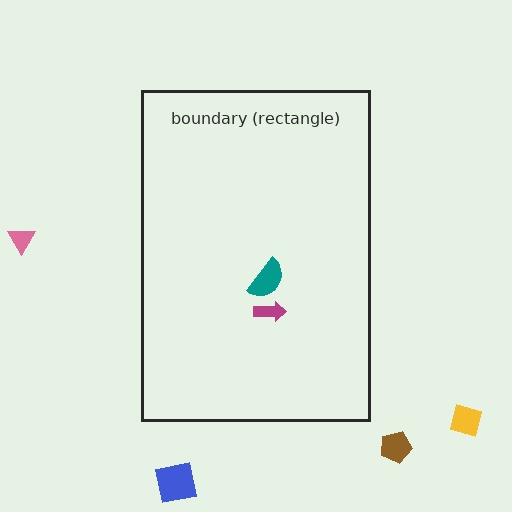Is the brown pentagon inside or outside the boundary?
Outside.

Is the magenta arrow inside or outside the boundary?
Inside.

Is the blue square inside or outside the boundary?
Outside.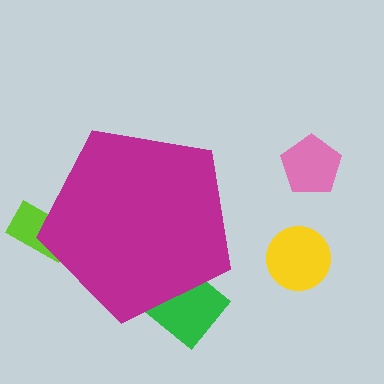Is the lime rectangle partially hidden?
Yes, the lime rectangle is partially hidden behind the magenta pentagon.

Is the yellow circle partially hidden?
No, the yellow circle is fully visible.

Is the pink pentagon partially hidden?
No, the pink pentagon is fully visible.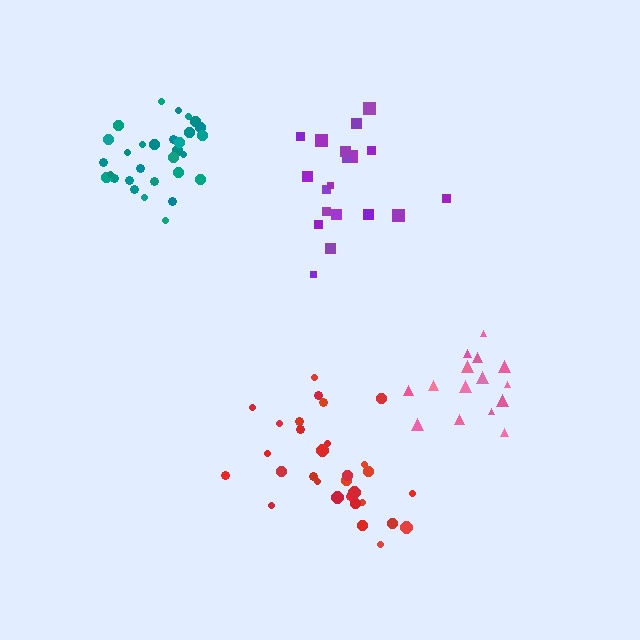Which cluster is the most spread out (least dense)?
Purple.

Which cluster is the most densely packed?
Teal.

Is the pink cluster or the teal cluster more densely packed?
Teal.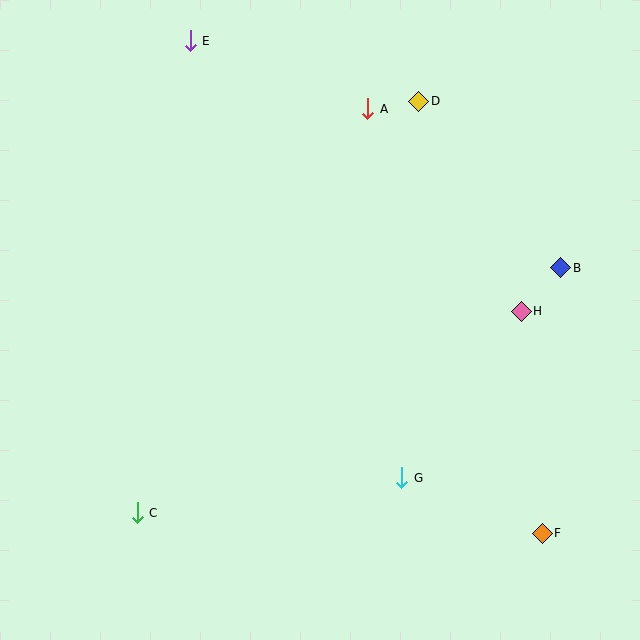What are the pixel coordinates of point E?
Point E is at (190, 41).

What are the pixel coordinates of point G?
Point G is at (402, 478).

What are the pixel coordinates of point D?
Point D is at (419, 101).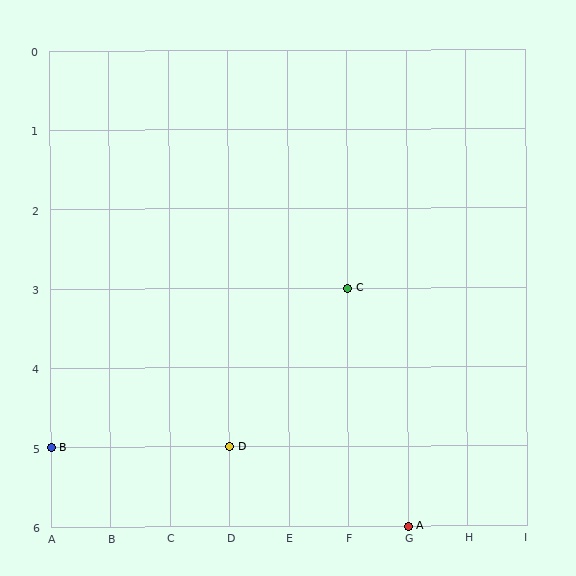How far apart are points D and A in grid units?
Points D and A are 3 columns and 1 row apart (about 3.2 grid units diagonally).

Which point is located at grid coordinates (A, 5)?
Point B is at (A, 5).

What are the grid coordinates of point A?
Point A is at grid coordinates (G, 6).